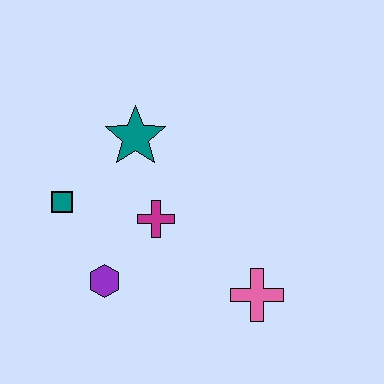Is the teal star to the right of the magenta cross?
No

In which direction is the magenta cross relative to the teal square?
The magenta cross is to the right of the teal square.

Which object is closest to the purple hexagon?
The magenta cross is closest to the purple hexagon.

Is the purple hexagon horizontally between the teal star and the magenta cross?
No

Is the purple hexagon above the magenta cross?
No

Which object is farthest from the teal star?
The pink cross is farthest from the teal star.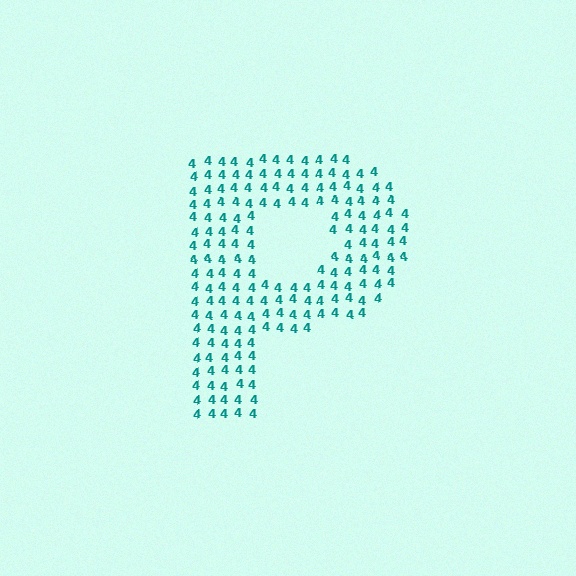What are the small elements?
The small elements are digit 4's.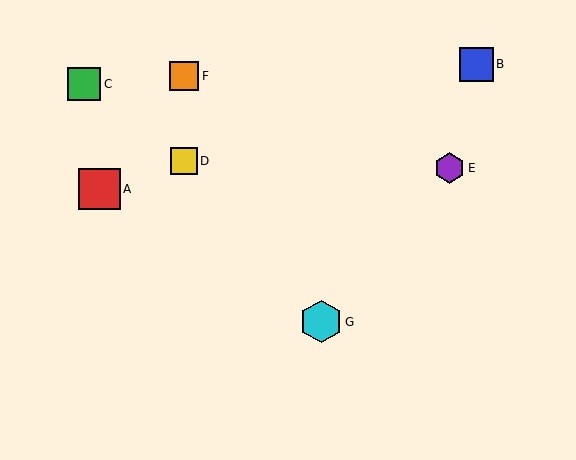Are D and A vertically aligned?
No, D is at x≈184 and A is at x≈99.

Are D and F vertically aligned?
Yes, both are at x≈184.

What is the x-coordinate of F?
Object F is at x≈184.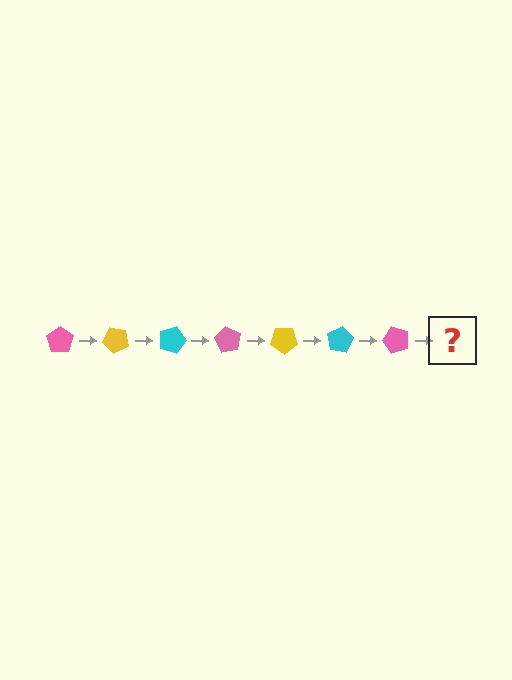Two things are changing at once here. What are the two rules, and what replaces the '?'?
The two rules are that it rotates 45 degrees each step and the color cycles through pink, yellow, and cyan. The '?' should be a yellow pentagon, rotated 315 degrees from the start.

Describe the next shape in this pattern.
It should be a yellow pentagon, rotated 315 degrees from the start.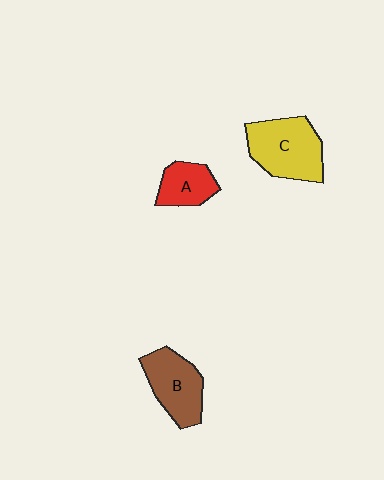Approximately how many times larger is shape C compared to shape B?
Approximately 1.2 times.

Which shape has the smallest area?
Shape A (red).